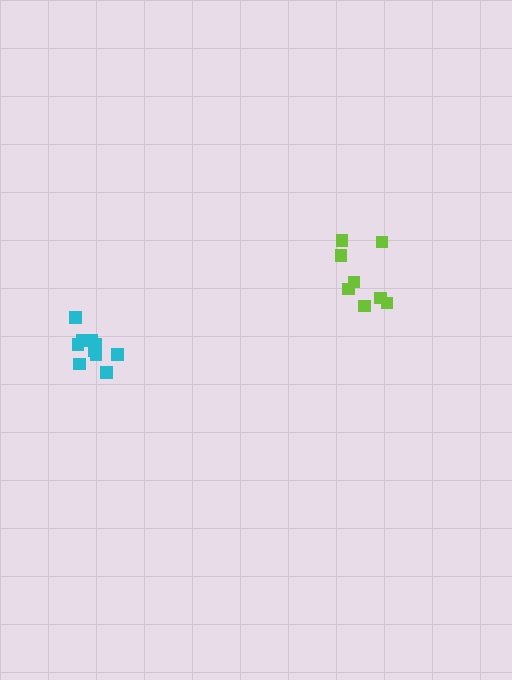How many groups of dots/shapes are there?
There are 2 groups.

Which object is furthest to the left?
The cyan cluster is leftmost.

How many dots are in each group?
Group 1: 8 dots, Group 2: 11 dots (19 total).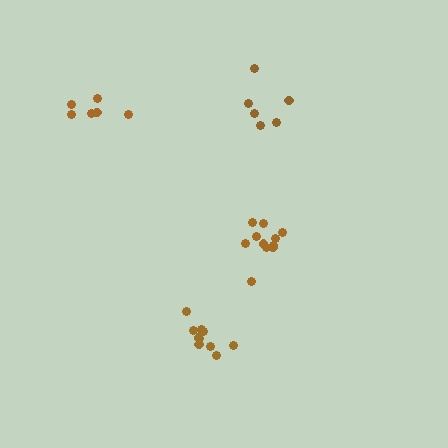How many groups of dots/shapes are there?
There are 4 groups.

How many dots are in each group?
Group 1: 11 dots, Group 2: 6 dots, Group 3: 6 dots, Group 4: 10 dots (33 total).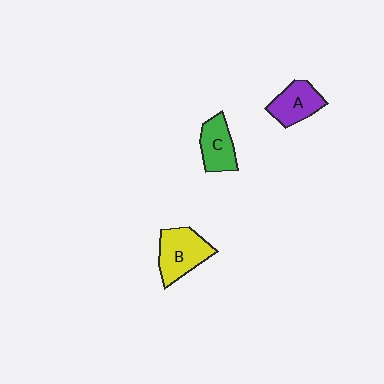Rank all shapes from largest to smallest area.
From largest to smallest: B (yellow), A (purple), C (green).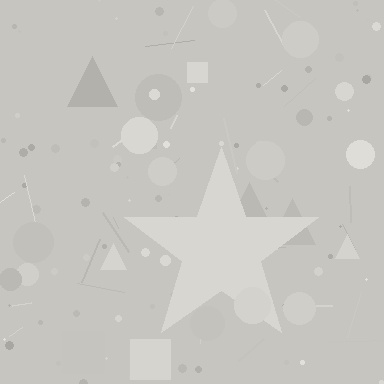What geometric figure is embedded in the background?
A star is embedded in the background.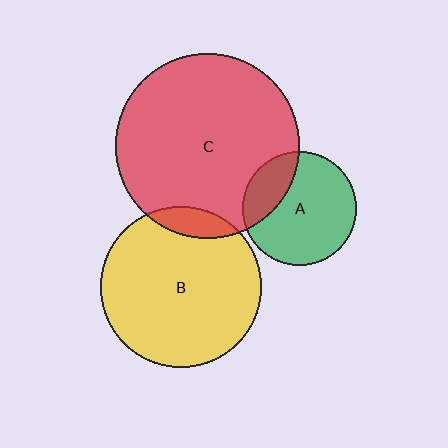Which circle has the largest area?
Circle C (red).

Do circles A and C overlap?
Yes.